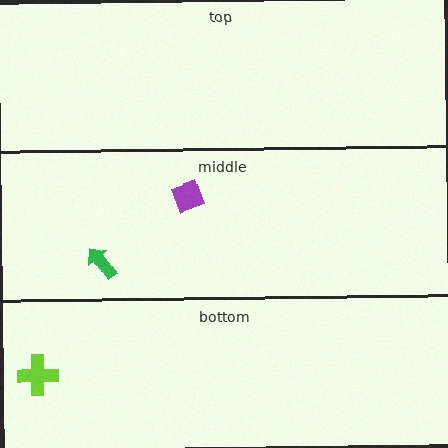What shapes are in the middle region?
The green arrow, the purple diamond.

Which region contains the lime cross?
The bottom region.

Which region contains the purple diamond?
The middle region.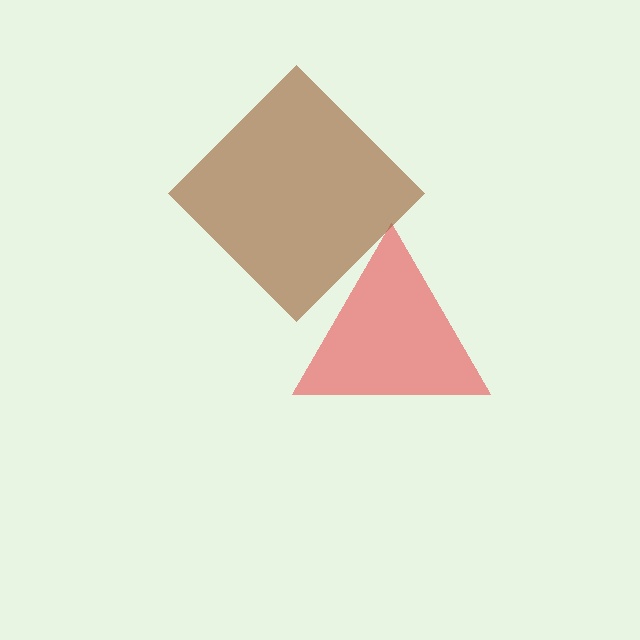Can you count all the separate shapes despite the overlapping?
Yes, there are 2 separate shapes.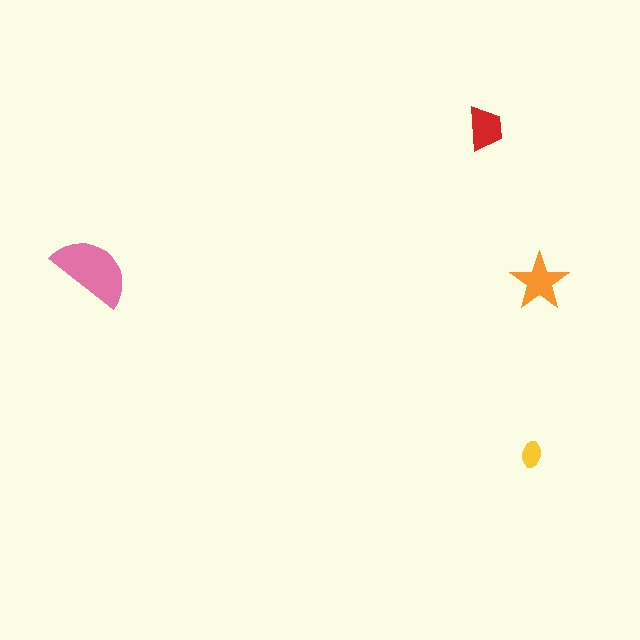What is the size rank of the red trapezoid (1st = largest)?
3rd.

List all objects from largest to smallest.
The pink semicircle, the orange star, the red trapezoid, the yellow ellipse.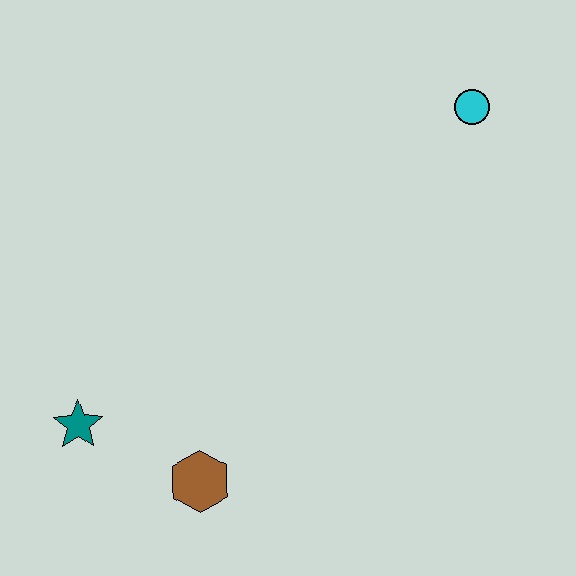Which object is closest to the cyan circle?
The brown hexagon is closest to the cyan circle.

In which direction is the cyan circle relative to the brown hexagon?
The cyan circle is above the brown hexagon.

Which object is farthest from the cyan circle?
The teal star is farthest from the cyan circle.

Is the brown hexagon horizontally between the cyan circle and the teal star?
Yes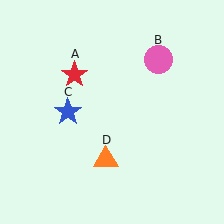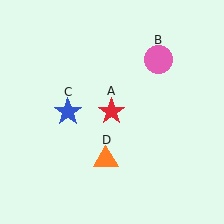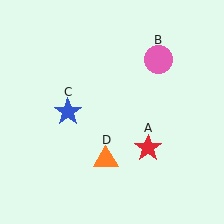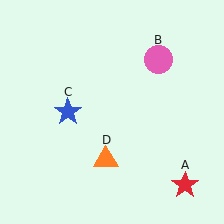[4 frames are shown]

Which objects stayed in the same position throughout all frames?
Pink circle (object B) and blue star (object C) and orange triangle (object D) remained stationary.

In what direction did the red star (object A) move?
The red star (object A) moved down and to the right.